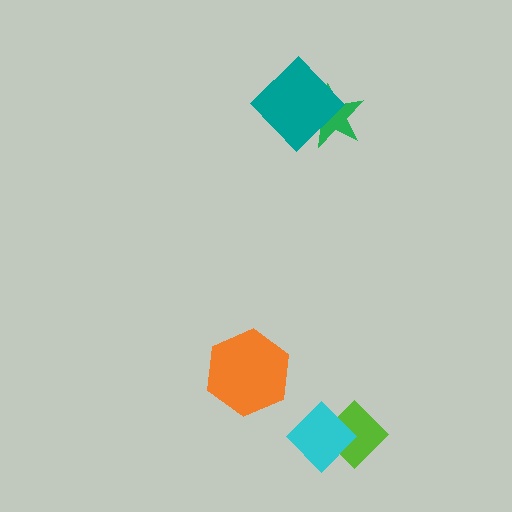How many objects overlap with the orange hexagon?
0 objects overlap with the orange hexagon.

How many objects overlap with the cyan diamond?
1 object overlaps with the cyan diamond.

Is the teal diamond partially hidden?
No, no other shape covers it.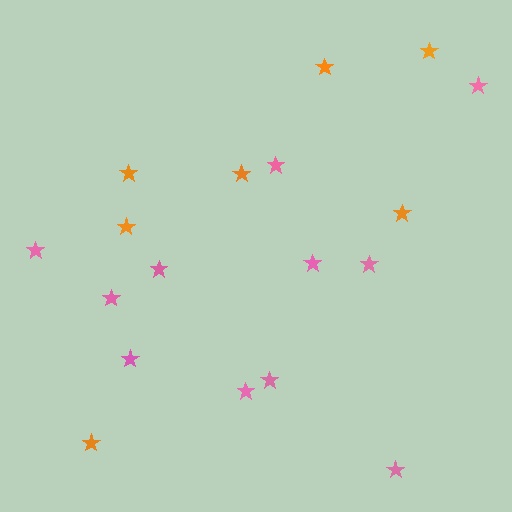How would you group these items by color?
There are 2 groups: one group of orange stars (7) and one group of pink stars (11).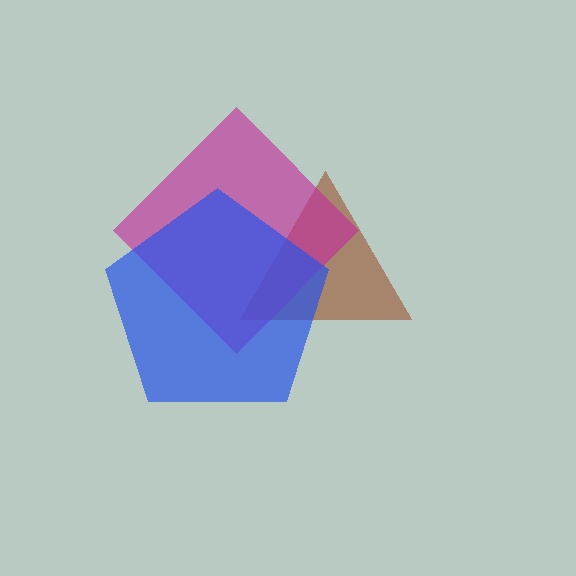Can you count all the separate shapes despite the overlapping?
Yes, there are 3 separate shapes.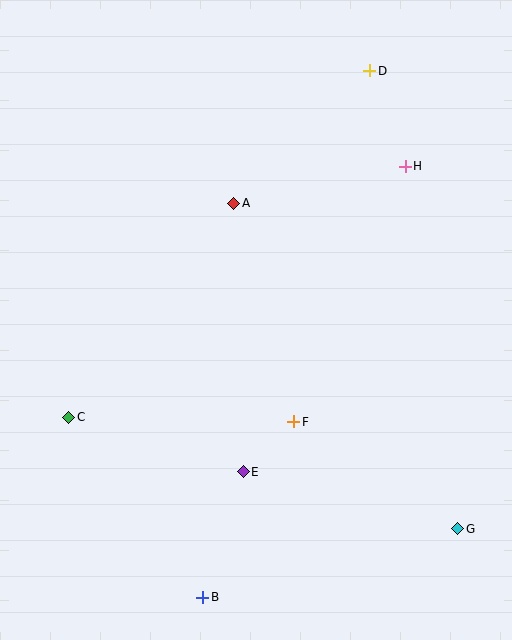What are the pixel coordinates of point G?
Point G is at (458, 529).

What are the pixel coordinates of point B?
Point B is at (203, 597).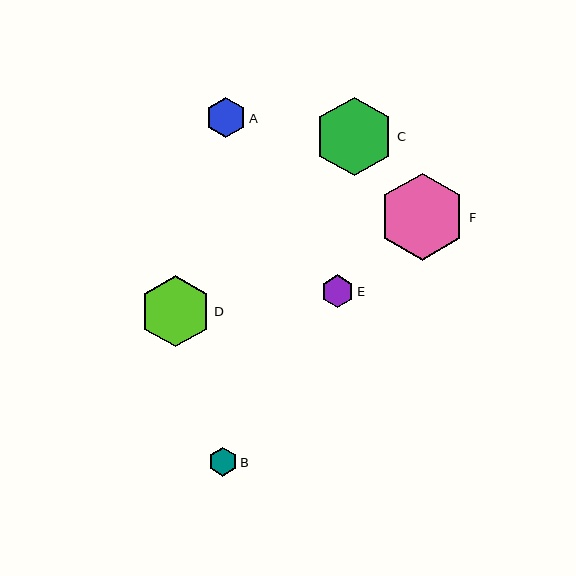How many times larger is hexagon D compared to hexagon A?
Hexagon D is approximately 1.8 times the size of hexagon A.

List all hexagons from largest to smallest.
From largest to smallest: F, C, D, A, E, B.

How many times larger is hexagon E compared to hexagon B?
Hexagon E is approximately 1.1 times the size of hexagon B.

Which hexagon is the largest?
Hexagon F is the largest with a size of approximately 87 pixels.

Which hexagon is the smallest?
Hexagon B is the smallest with a size of approximately 28 pixels.